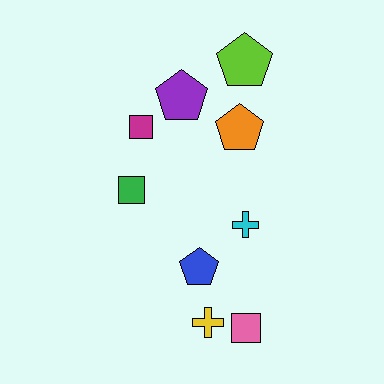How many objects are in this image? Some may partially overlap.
There are 9 objects.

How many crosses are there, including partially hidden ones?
There are 2 crosses.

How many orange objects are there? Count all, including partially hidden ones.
There is 1 orange object.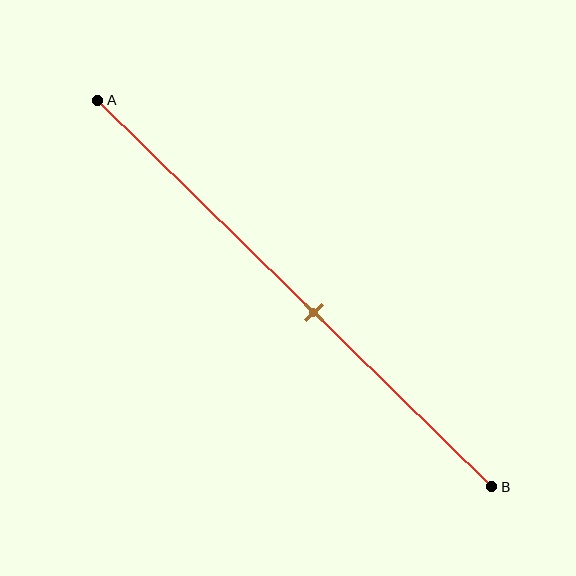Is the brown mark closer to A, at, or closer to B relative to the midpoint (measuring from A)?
The brown mark is closer to point B than the midpoint of segment AB.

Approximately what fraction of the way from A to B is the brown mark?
The brown mark is approximately 55% of the way from A to B.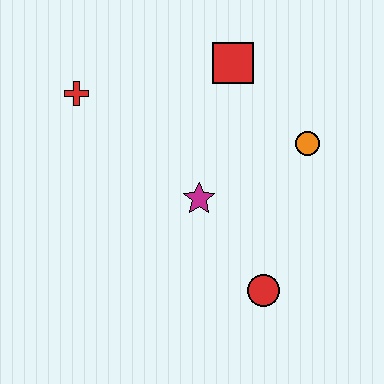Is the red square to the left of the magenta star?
No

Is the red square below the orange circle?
No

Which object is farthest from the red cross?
The red circle is farthest from the red cross.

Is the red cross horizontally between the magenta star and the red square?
No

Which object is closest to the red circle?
The magenta star is closest to the red circle.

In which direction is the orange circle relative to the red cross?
The orange circle is to the right of the red cross.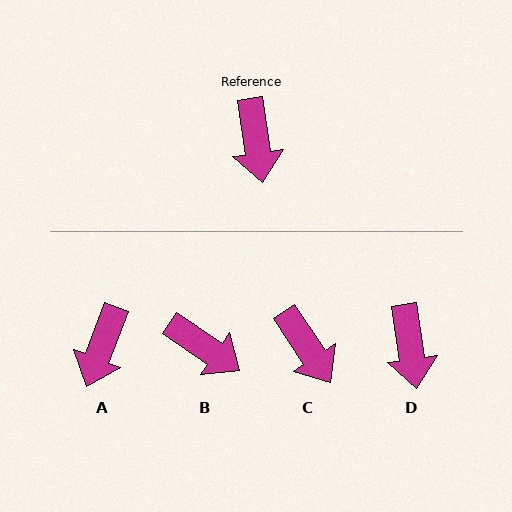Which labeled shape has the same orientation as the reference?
D.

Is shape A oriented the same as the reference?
No, it is off by about 29 degrees.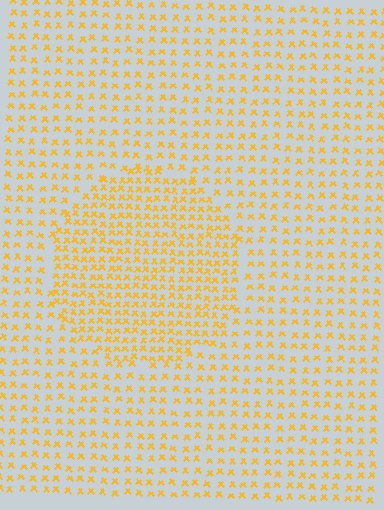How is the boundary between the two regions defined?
The boundary is defined by a change in element density (approximately 1.7x ratio). All elements are the same color, size, and shape.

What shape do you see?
I see a circle.